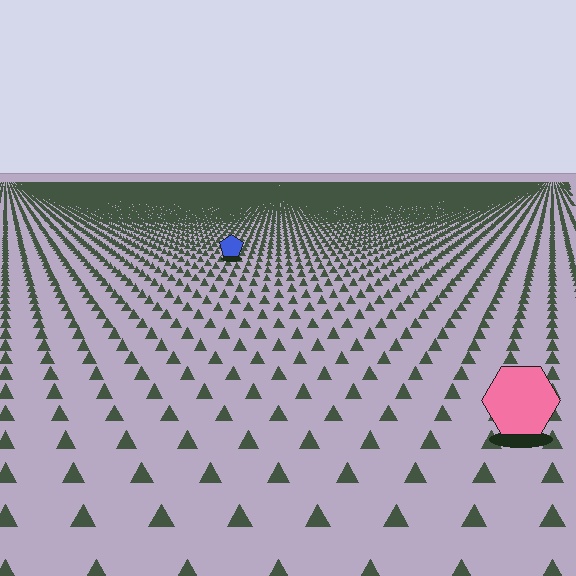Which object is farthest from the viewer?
The blue pentagon is farthest from the viewer. It appears smaller and the ground texture around it is denser.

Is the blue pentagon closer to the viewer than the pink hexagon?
No. The pink hexagon is closer — you can tell from the texture gradient: the ground texture is coarser near it.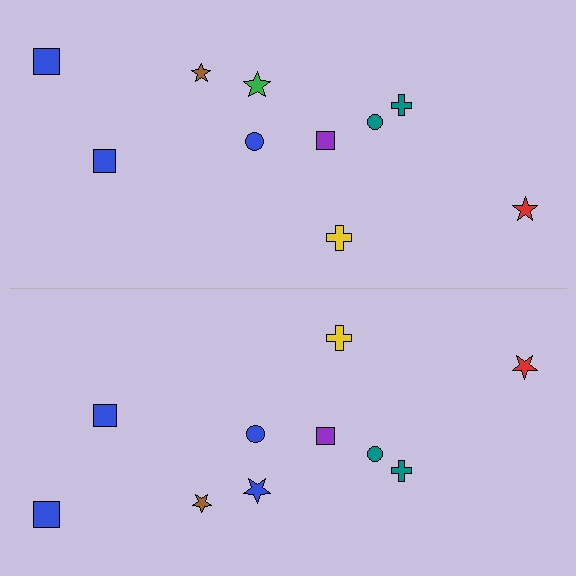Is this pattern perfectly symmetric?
No, the pattern is not perfectly symmetric. The blue star on the bottom side breaks the symmetry — its mirror counterpart is green.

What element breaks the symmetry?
The blue star on the bottom side breaks the symmetry — its mirror counterpart is green.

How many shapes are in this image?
There are 20 shapes in this image.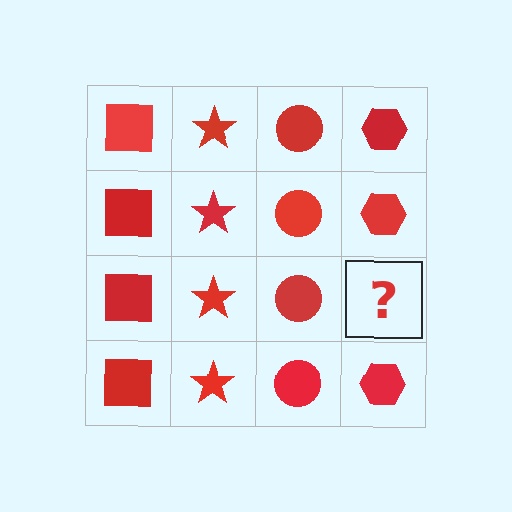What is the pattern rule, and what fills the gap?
The rule is that each column has a consistent shape. The gap should be filled with a red hexagon.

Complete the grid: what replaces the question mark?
The question mark should be replaced with a red hexagon.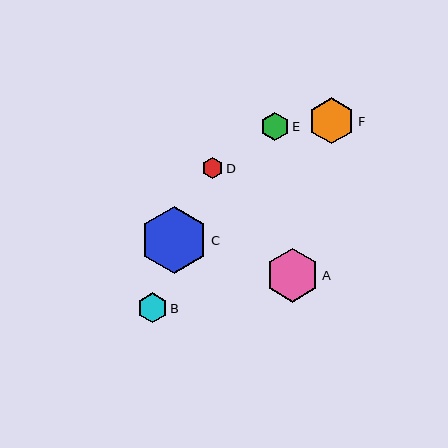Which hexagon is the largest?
Hexagon C is the largest with a size of approximately 67 pixels.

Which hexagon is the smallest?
Hexagon D is the smallest with a size of approximately 21 pixels.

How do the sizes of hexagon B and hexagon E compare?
Hexagon B and hexagon E are approximately the same size.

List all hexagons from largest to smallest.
From largest to smallest: C, A, F, B, E, D.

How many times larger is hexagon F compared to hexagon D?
Hexagon F is approximately 2.2 times the size of hexagon D.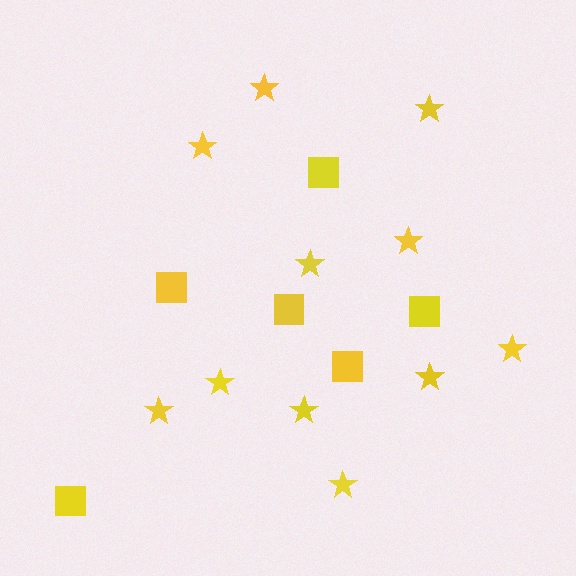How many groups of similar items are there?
There are 2 groups: one group of stars (11) and one group of squares (6).